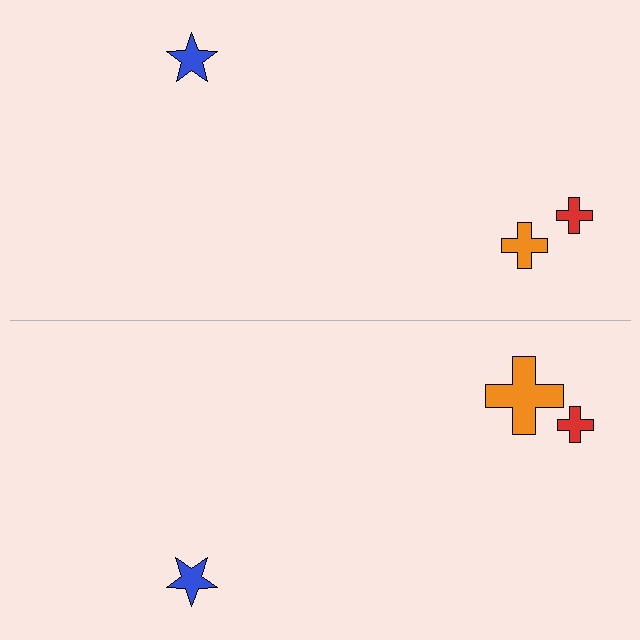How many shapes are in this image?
There are 6 shapes in this image.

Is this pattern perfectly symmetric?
No, the pattern is not perfectly symmetric. The orange cross on the bottom side has a different size than its mirror counterpart.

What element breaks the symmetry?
The orange cross on the bottom side has a different size than its mirror counterpart.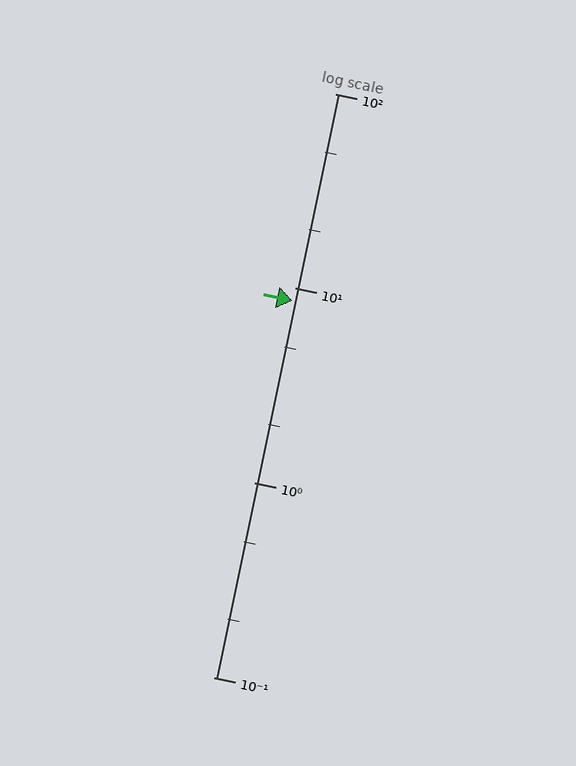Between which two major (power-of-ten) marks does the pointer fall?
The pointer is between 1 and 10.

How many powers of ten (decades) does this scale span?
The scale spans 3 decades, from 0.1 to 100.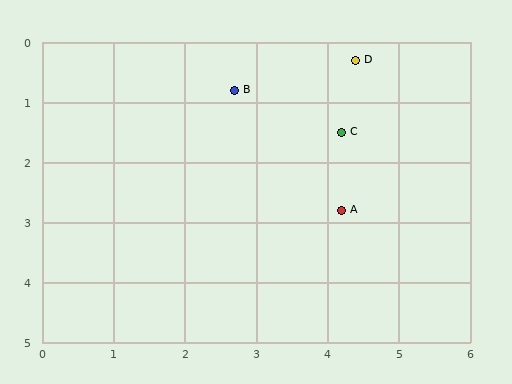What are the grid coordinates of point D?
Point D is at approximately (4.4, 0.3).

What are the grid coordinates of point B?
Point B is at approximately (2.7, 0.8).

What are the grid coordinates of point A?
Point A is at approximately (4.2, 2.8).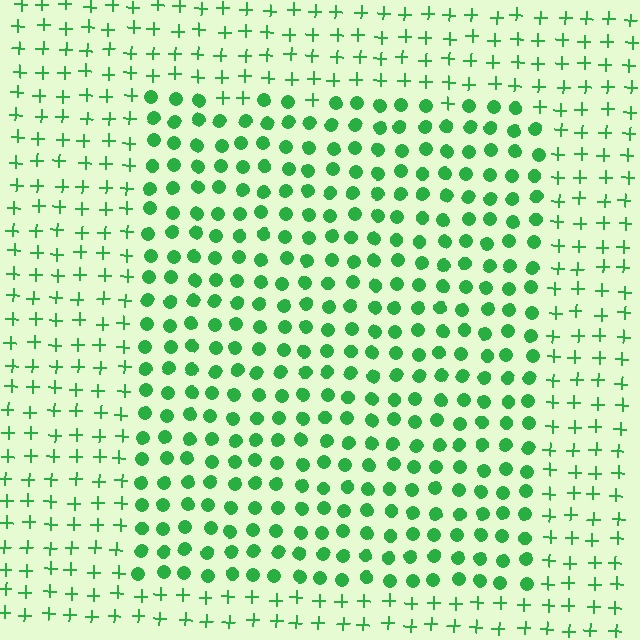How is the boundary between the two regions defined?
The boundary is defined by a change in element shape: circles inside vs. plus signs outside. All elements share the same color and spacing.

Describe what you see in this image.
The image is filled with small green elements arranged in a uniform grid. A rectangle-shaped region contains circles, while the surrounding area contains plus signs. The boundary is defined purely by the change in element shape.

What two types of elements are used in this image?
The image uses circles inside the rectangle region and plus signs outside it.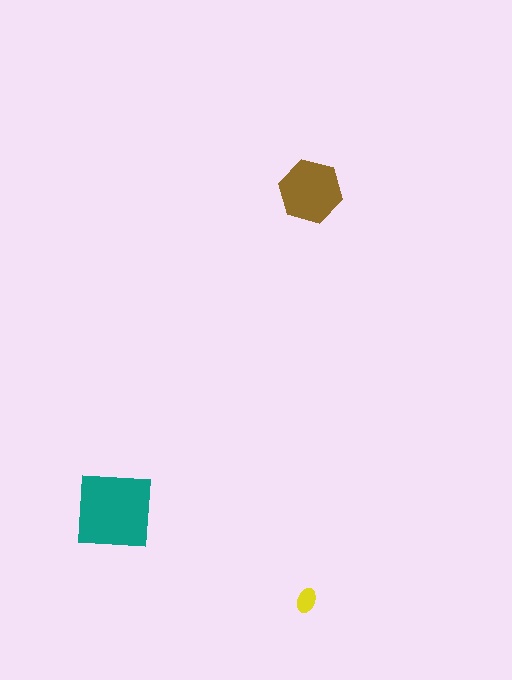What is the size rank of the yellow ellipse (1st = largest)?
3rd.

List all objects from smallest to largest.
The yellow ellipse, the brown hexagon, the teal square.